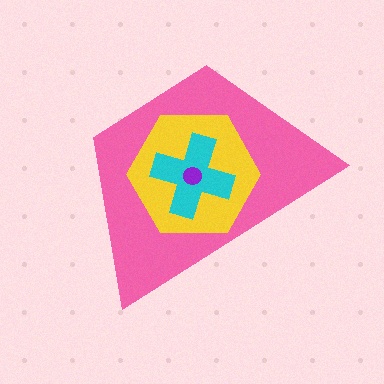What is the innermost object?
The purple circle.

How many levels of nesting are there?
4.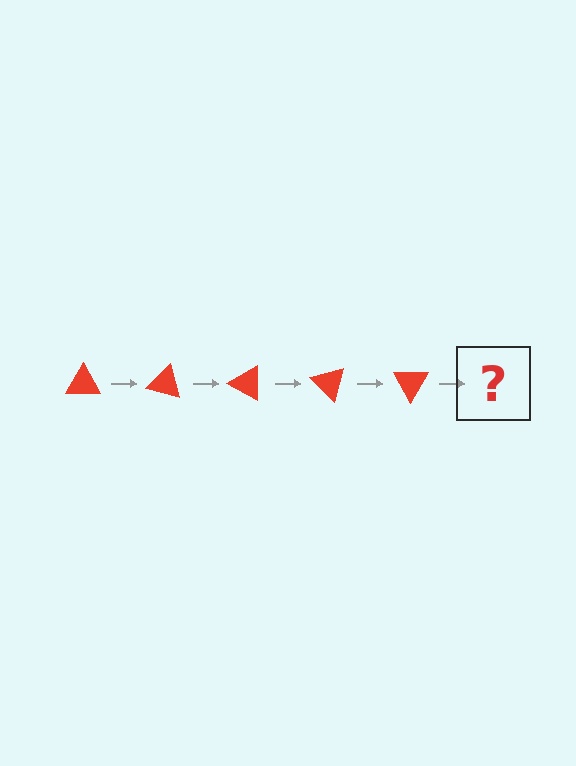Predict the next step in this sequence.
The next step is a red triangle rotated 75 degrees.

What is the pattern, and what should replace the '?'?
The pattern is that the triangle rotates 15 degrees each step. The '?' should be a red triangle rotated 75 degrees.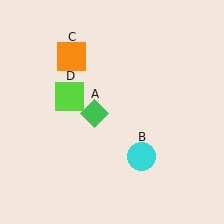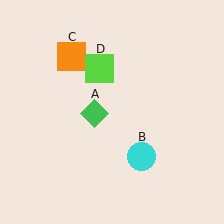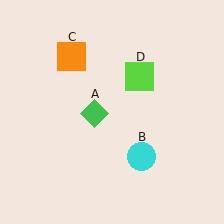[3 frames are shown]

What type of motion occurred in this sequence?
The lime square (object D) rotated clockwise around the center of the scene.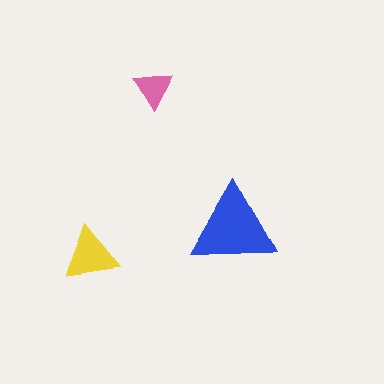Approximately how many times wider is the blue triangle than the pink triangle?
About 2 times wider.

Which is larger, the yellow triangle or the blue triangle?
The blue one.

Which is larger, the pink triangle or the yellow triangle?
The yellow one.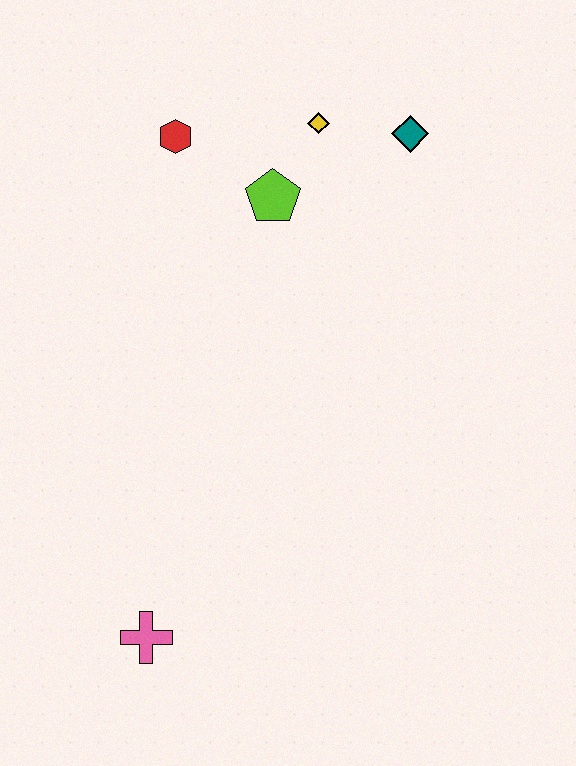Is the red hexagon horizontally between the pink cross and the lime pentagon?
Yes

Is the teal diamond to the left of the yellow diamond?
No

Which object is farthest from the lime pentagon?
The pink cross is farthest from the lime pentagon.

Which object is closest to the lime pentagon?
The yellow diamond is closest to the lime pentagon.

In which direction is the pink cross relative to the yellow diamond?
The pink cross is below the yellow diamond.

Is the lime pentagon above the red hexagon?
No